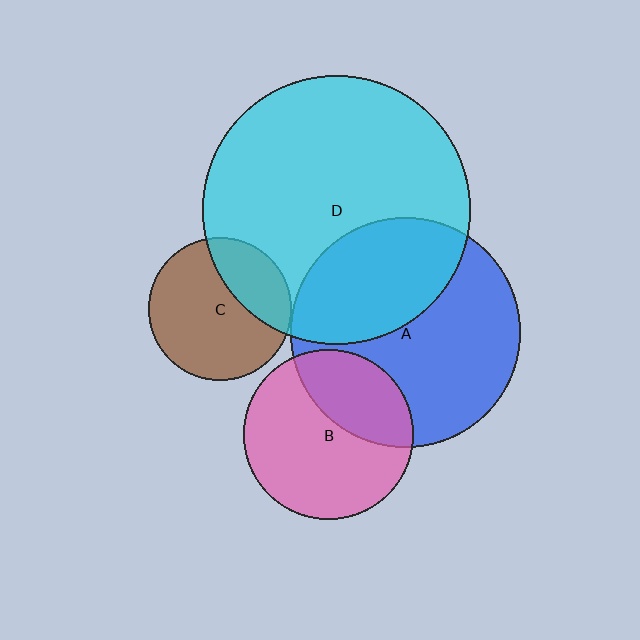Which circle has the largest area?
Circle D (cyan).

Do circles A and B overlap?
Yes.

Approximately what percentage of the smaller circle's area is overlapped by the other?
Approximately 35%.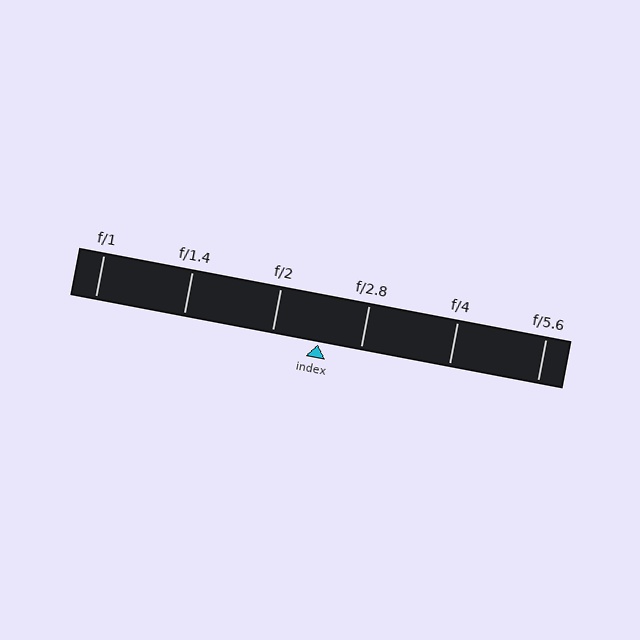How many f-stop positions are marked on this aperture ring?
There are 6 f-stop positions marked.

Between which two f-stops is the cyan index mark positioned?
The index mark is between f/2 and f/2.8.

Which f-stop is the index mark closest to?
The index mark is closest to f/2.8.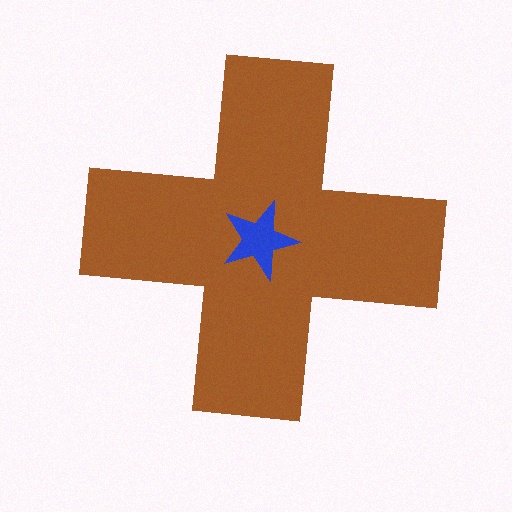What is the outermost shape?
The brown cross.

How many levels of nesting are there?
2.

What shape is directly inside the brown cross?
The blue star.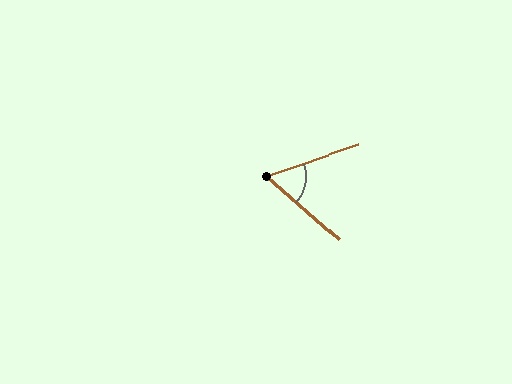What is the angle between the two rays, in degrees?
Approximately 60 degrees.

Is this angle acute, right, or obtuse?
It is acute.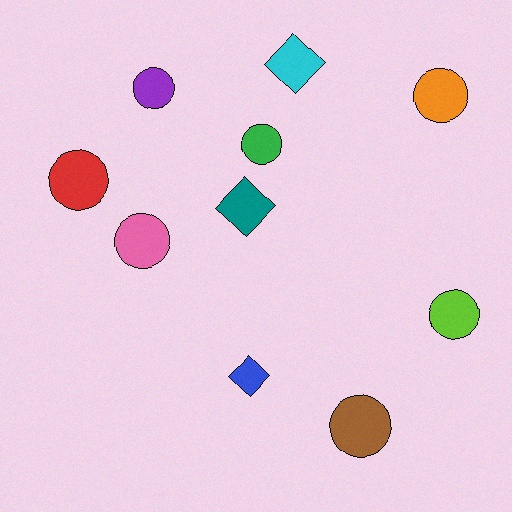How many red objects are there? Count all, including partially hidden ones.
There is 1 red object.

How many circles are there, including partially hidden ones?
There are 7 circles.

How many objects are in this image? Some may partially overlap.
There are 10 objects.